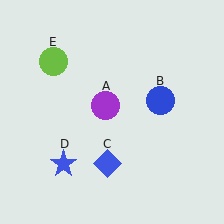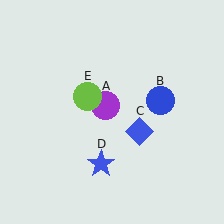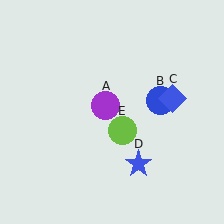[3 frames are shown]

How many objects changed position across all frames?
3 objects changed position: blue diamond (object C), blue star (object D), lime circle (object E).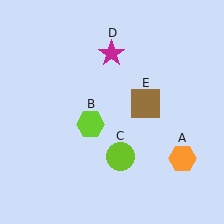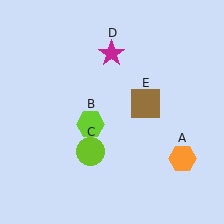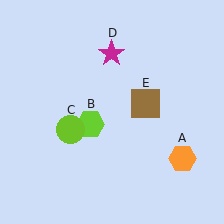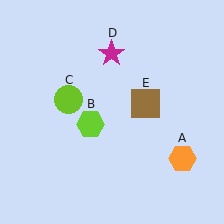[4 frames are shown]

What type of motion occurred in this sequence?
The lime circle (object C) rotated clockwise around the center of the scene.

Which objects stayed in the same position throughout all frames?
Orange hexagon (object A) and lime hexagon (object B) and magenta star (object D) and brown square (object E) remained stationary.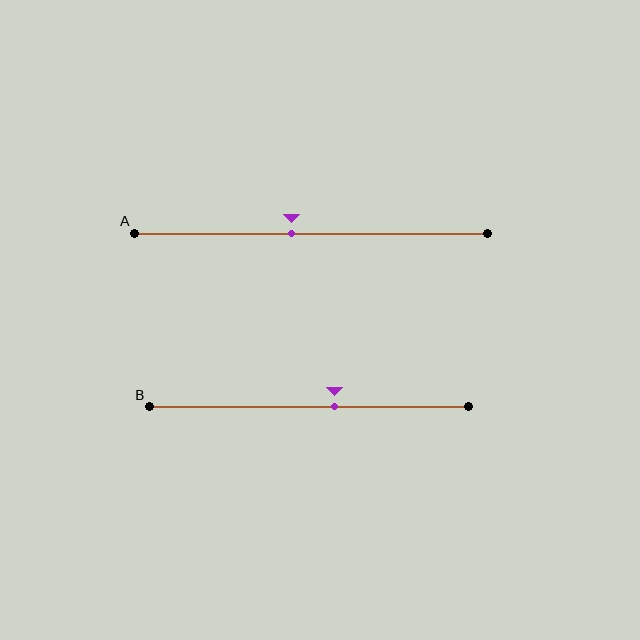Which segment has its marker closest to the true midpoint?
Segment A has its marker closest to the true midpoint.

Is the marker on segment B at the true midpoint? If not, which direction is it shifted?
No, the marker on segment B is shifted to the right by about 8% of the segment length.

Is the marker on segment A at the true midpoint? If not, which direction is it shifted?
No, the marker on segment A is shifted to the left by about 6% of the segment length.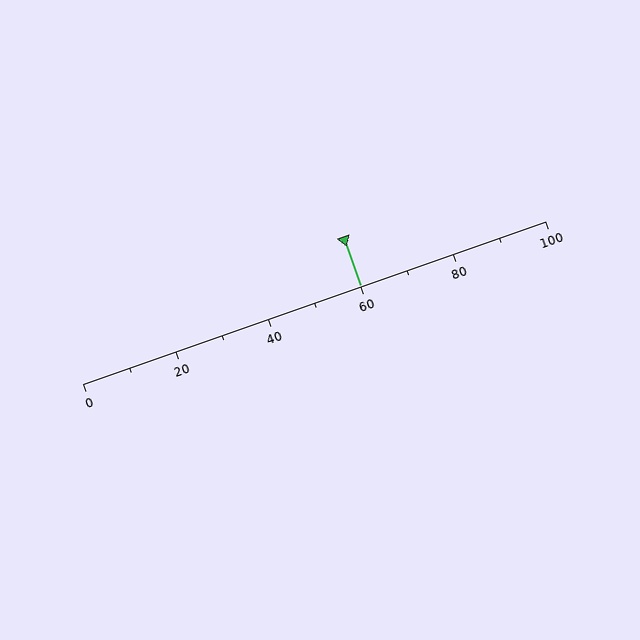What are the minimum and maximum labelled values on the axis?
The axis runs from 0 to 100.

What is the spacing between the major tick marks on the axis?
The major ticks are spaced 20 apart.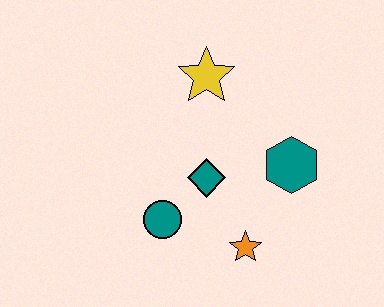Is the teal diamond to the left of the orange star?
Yes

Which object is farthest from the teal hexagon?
The teal circle is farthest from the teal hexagon.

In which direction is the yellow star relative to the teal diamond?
The yellow star is above the teal diamond.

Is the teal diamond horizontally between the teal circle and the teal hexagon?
Yes